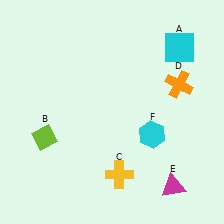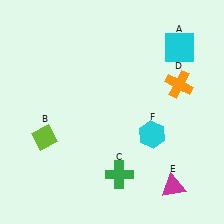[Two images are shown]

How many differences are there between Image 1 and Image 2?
There is 1 difference between the two images.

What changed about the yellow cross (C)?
In Image 1, C is yellow. In Image 2, it changed to green.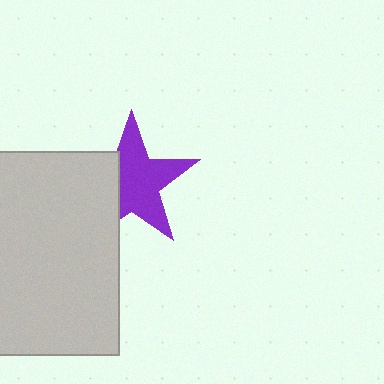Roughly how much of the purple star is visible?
Most of it is visible (roughly 67%).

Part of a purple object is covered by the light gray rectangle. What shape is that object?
It is a star.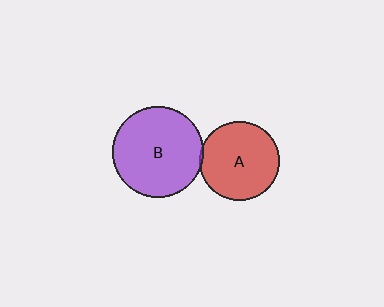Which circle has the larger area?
Circle B (purple).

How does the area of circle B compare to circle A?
Approximately 1.3 times.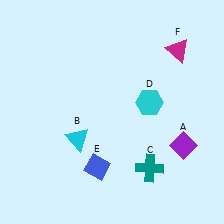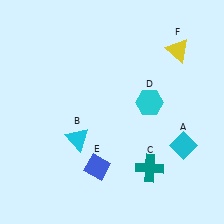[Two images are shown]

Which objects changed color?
A changed from purple to cyan. F changed from magenta to yellow.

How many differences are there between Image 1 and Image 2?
There are 2 differences between the two images.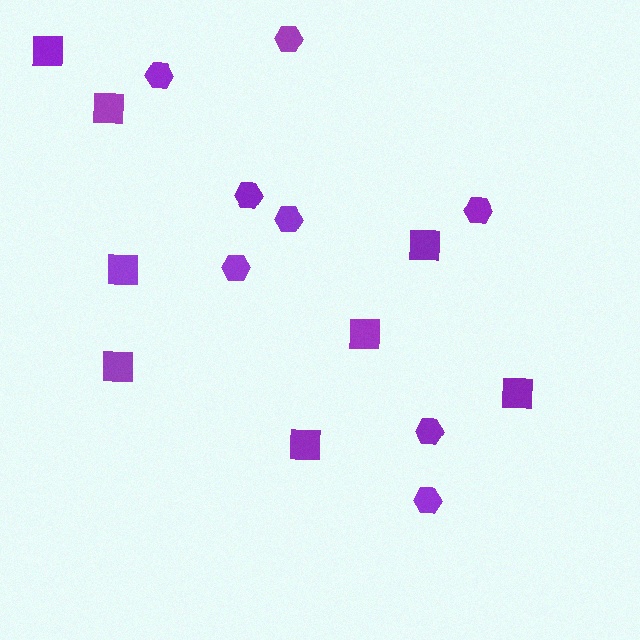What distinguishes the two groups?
There are 2 groups: one group of hexagons (8) and one group of squares (8).